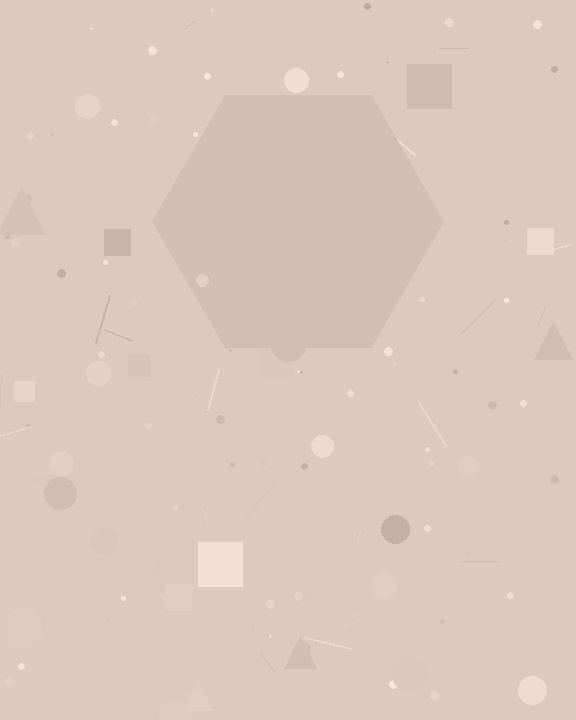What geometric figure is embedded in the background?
A hexagon is embedded in the background.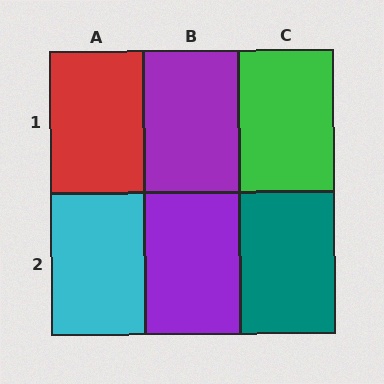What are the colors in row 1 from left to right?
Red, purple, green.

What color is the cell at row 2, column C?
Teal.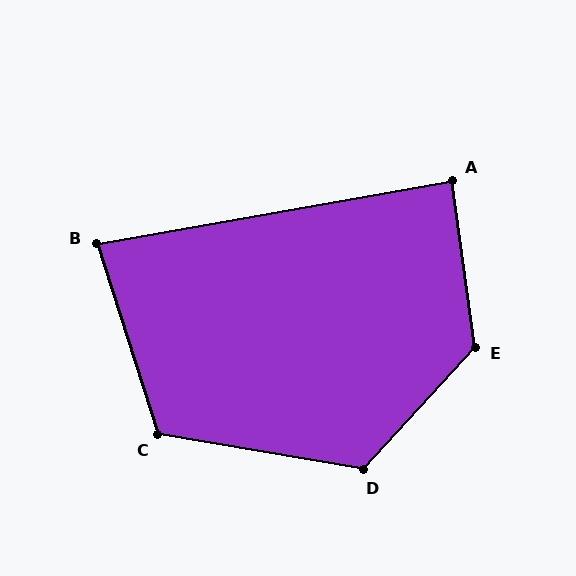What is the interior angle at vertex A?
Approximately 88 degrees (approximately right).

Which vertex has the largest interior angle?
E, at approximately 130 degrees.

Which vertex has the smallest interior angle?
B, at approximately 82 degrees.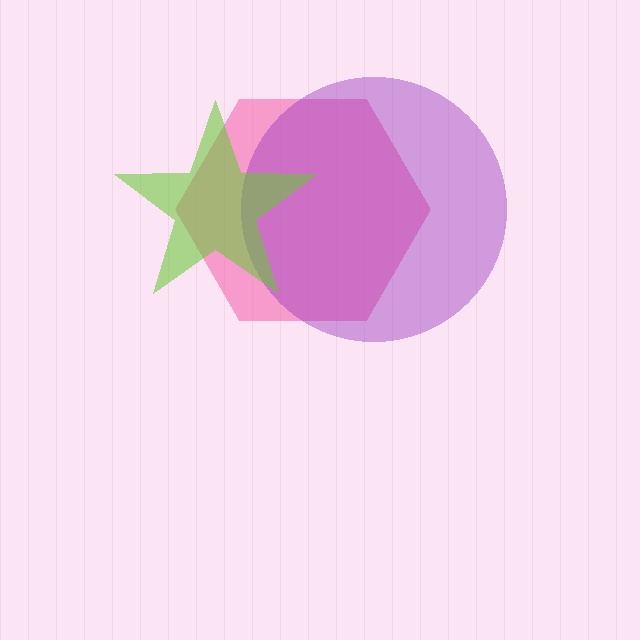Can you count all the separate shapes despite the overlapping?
Yes, there are 3 separate shapes.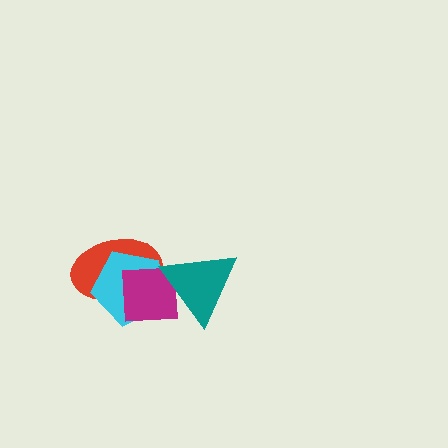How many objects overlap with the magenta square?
3 objects overlap with the magenta square.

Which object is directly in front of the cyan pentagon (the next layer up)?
The magenta square is directly in front of the cyan pentagon.